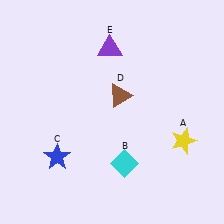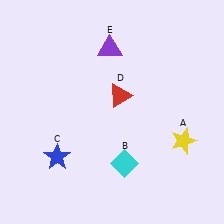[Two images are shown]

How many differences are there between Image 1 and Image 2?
There is 1 difference between the two images.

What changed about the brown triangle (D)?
In Image 1, D is brown. In Image 2, it changed to red.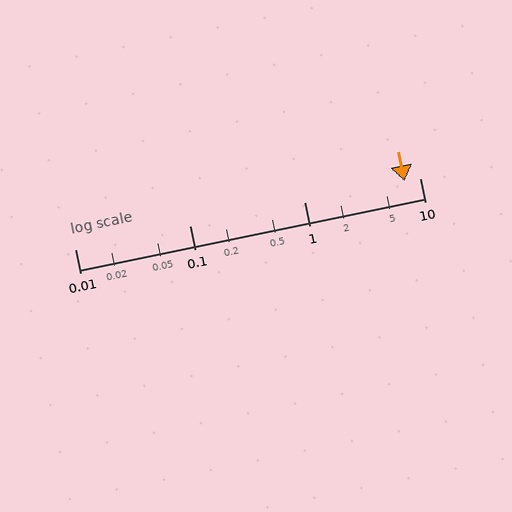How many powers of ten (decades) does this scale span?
The scale spans 3 decades, from 0.01 to 10.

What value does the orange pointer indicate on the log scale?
The pointer indicates approximately 7.4.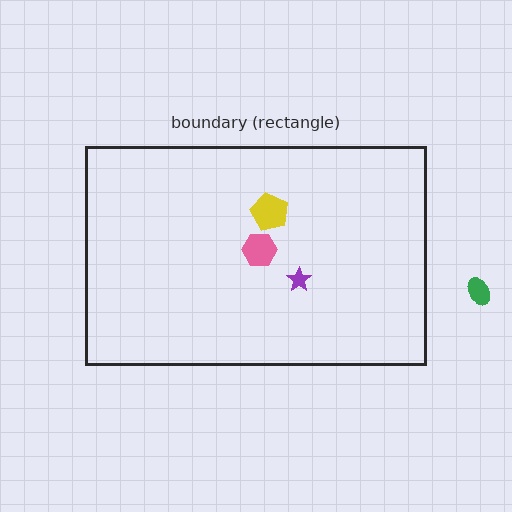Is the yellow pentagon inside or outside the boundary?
Inside.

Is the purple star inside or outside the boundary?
Inside.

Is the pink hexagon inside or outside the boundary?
Inside.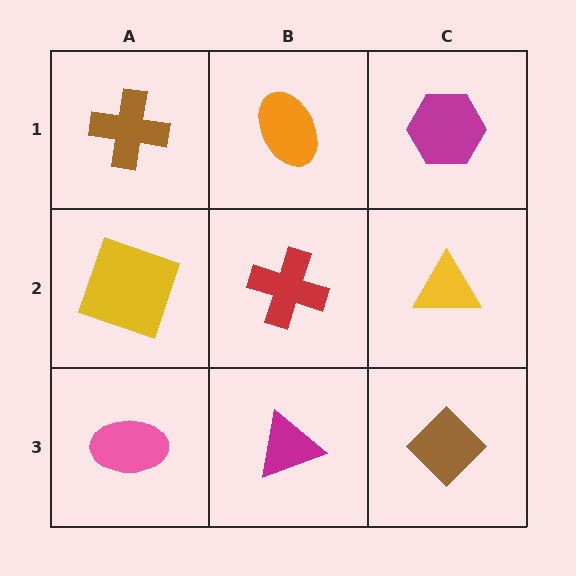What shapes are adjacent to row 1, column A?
A yellow square (row 2, column A), an orange ellipse (row 1, column B).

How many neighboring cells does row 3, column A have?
2.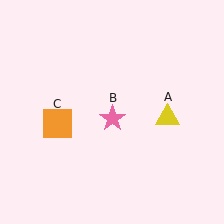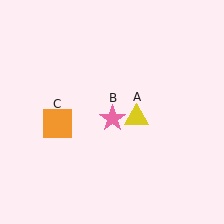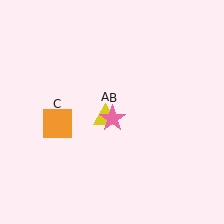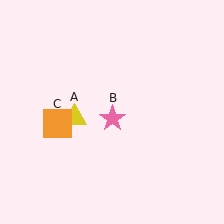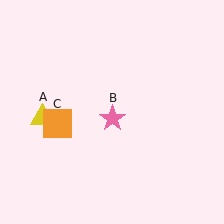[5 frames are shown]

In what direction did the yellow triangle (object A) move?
The yellow triangle (object A) moved left.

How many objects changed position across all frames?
1 object changed position: yellow triangle (object A).